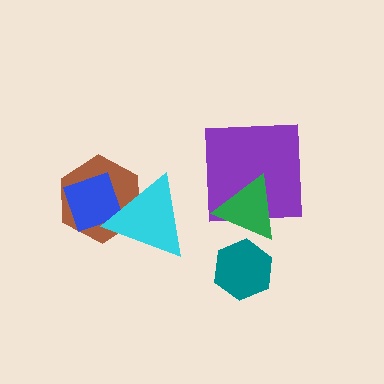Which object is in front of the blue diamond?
The cyan triangle is in front of the blue diamond.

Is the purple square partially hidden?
Yes, it is partially covered by another shape.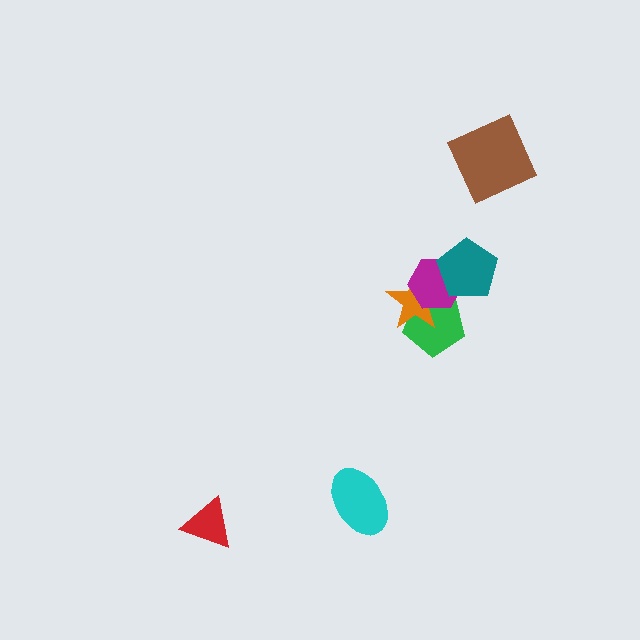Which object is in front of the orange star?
The magenta hexagon is in front of the orange star.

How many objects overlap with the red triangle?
0 objects overlap with the red triangle.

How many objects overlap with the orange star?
2 objects overlap with the orange star.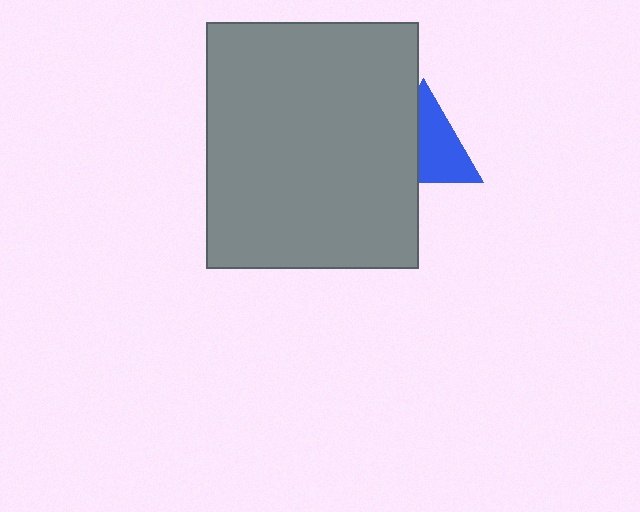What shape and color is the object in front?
The object in front is a gray rectangle.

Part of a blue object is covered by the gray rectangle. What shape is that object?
It is a triangle.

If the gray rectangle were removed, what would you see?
You would see the complete blue triangle.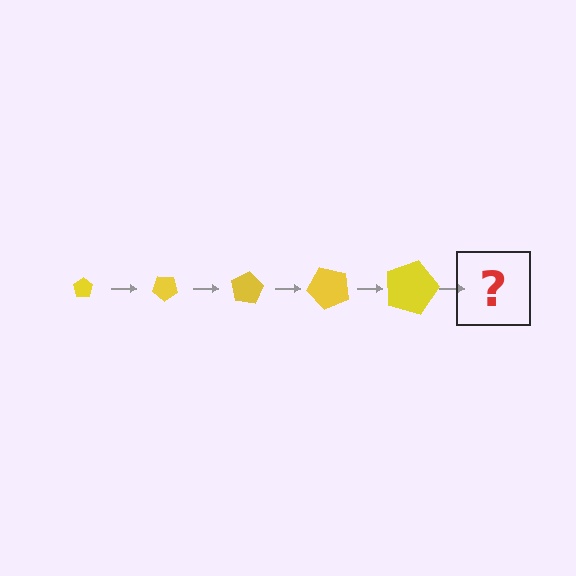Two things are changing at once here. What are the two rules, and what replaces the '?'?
The two rules are that the pentagon grows larger each step and it rotates 40 degrees each step. The '?' should be a pentagon, larger than the previous one and rotated 200 degrees from the start.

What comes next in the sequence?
The next element should be a pentagon, larger than the previous one and rotated 200 degrees from the start.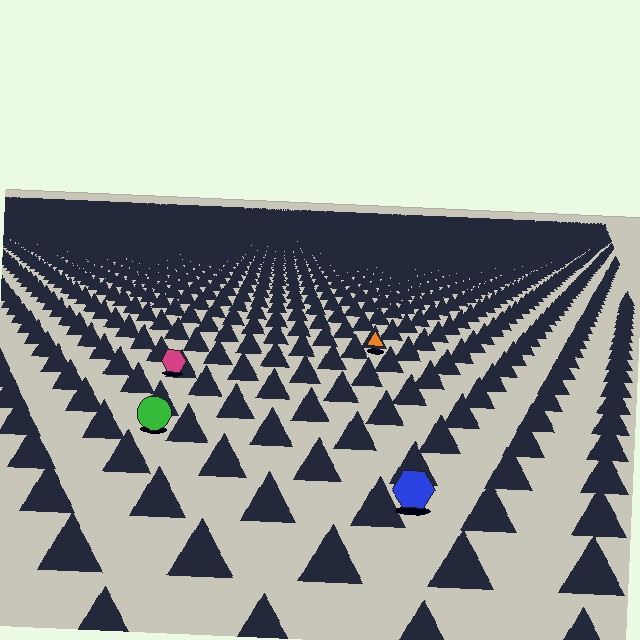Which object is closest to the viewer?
The blue hexagon is closest. The texture marks near it are larger and more spread out.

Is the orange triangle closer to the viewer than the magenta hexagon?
No. The magenta hexagon is closer — you can tell from the texture gradient: the ground texture is coarser near it.